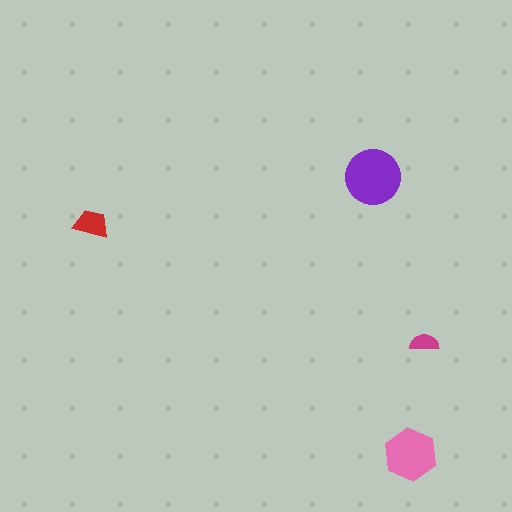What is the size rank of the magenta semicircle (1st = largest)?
4th.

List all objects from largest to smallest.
The purple circle, the pink hexagon, the red trapezoid, the magenta semicircle.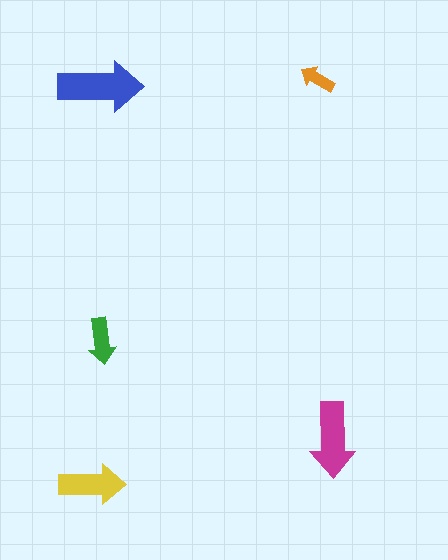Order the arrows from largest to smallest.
the blue one, the magenta one, the yellow one, the green one, the orange one.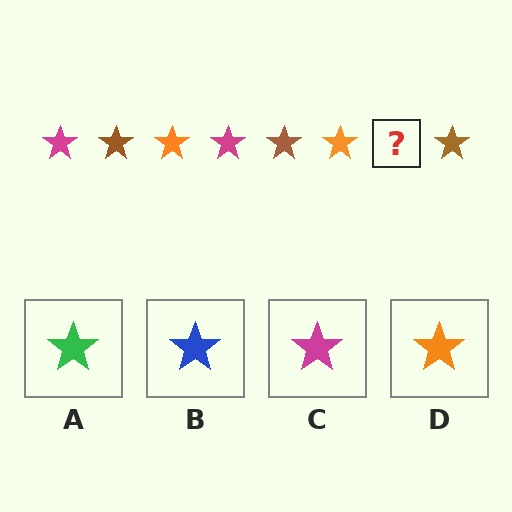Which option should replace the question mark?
Option C.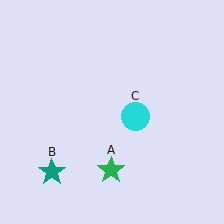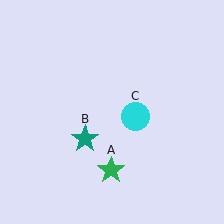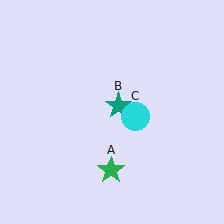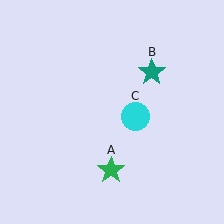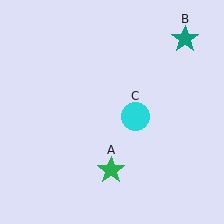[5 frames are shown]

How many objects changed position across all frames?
1 object changed position: teal star (object B).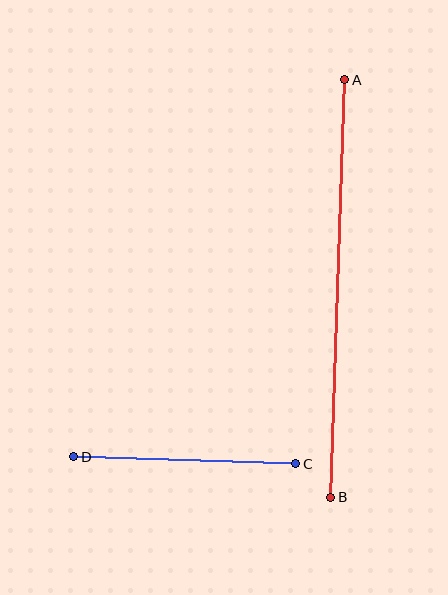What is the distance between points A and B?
The distance is approximately 418 pixels.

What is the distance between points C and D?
The distance is approximately 222 pixels.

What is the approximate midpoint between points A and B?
The midpoint is at approximately (338, 288) pixels.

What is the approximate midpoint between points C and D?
The midpoint is at approximately (185, 460) pixels.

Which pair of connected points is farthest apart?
Points A and B are farthest apart.